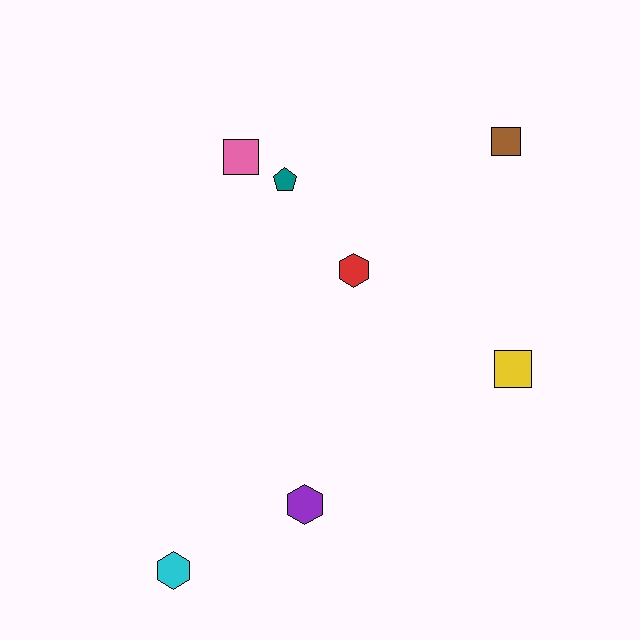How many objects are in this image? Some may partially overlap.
There are 7 objects.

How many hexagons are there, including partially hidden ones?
There are 3 hexagons.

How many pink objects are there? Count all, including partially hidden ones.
There is 1 pink object.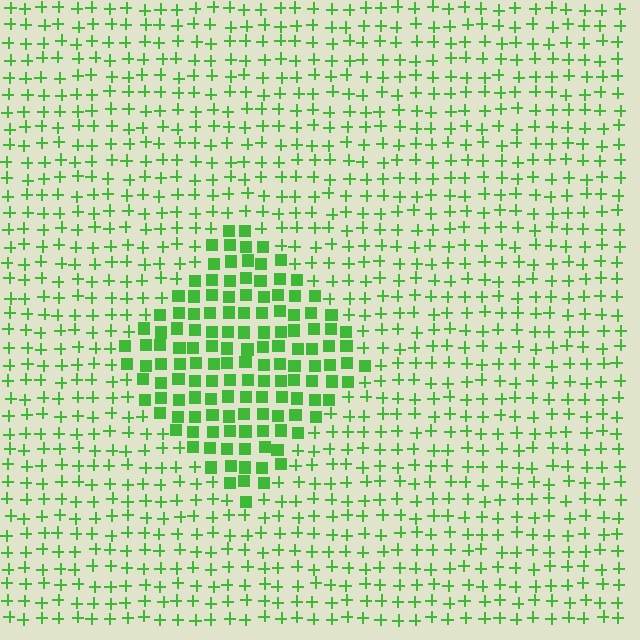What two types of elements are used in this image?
The image uses squares inside the diamond region and plus signs outside it.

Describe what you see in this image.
The image is filled with small green elements arranged in a uniform grid. A diamond-shaped region contains squares, while the surrounding area contains plus signs. The boundary is defined purely by the change in element shape.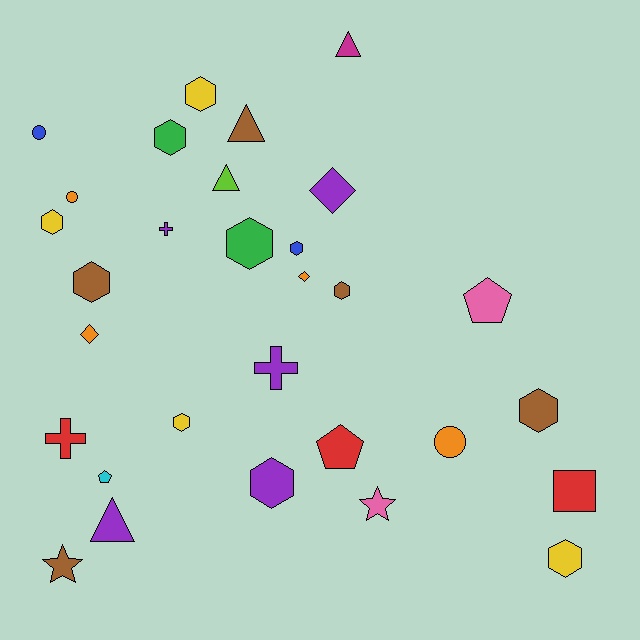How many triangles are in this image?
There are 4 triangles.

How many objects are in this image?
There are 30 objects.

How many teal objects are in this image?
There are no teal objects.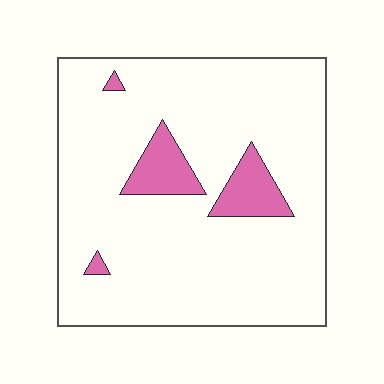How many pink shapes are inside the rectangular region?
4.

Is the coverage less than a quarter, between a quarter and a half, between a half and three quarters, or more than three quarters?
Less than a quarter.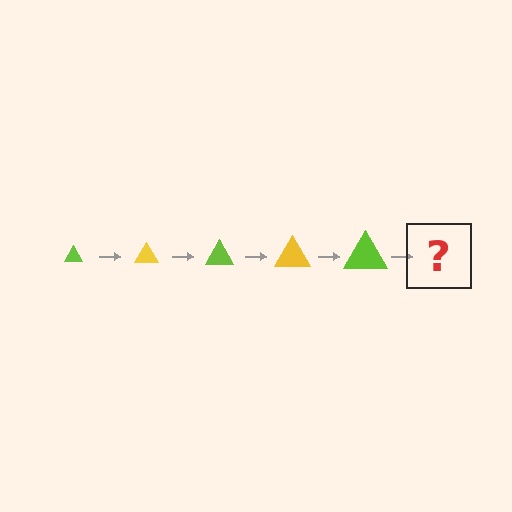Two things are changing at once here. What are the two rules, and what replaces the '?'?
The two rules are that the triangle grows larger each step and the color cycles through lime and yellow. The '?' should be a yellow triangle, larger than the previous one.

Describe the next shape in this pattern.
It should be a yellow triangle, larger than the previous one.